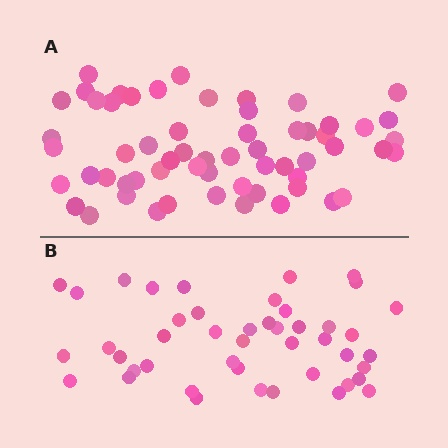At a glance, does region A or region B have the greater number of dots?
Region A (the top region) has more dots.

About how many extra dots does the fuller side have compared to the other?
Region A has approximately 15 more dots than region B.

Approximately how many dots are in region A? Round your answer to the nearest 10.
About 60 dots.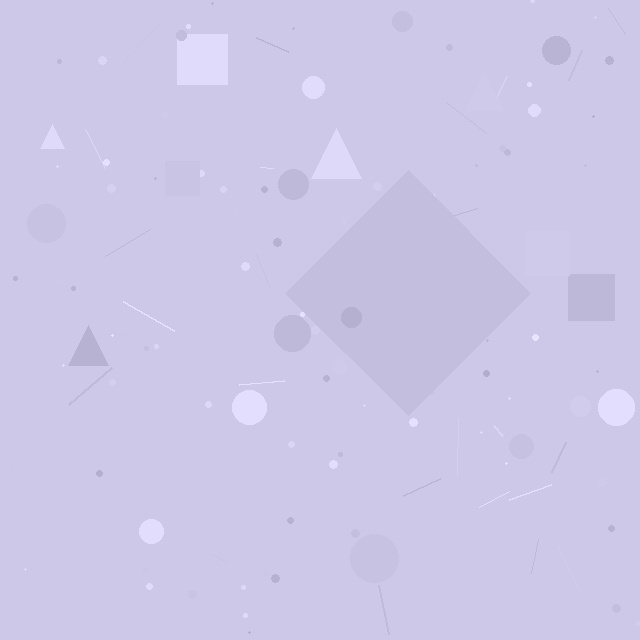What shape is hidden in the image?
A diamond is hidden in the image.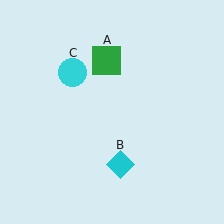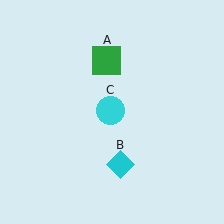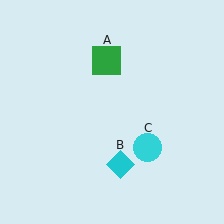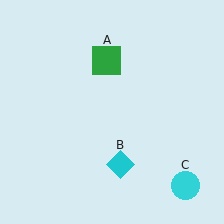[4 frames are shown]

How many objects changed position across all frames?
1 object changed position: cyan circle (object C).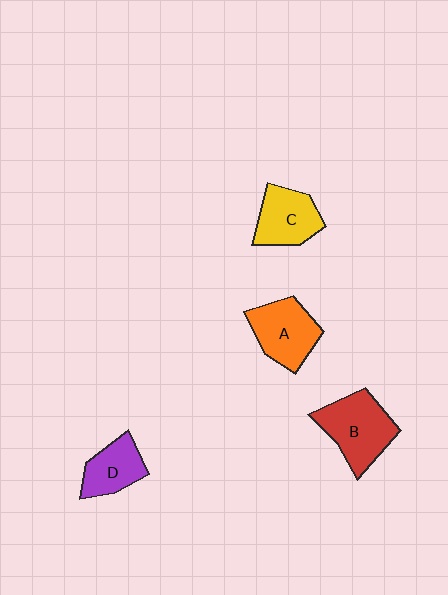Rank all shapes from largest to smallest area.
From largest to smallest: B (red), A (orange), C (yellow), D (purple).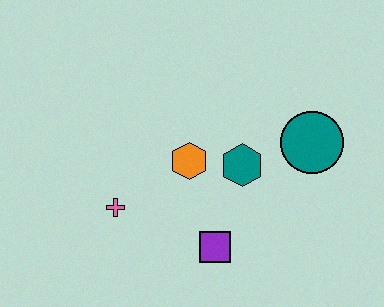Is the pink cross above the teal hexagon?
No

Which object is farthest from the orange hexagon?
The teal circle is farthest from the orange hexagon.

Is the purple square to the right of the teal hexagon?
No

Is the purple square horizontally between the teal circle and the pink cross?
Yes